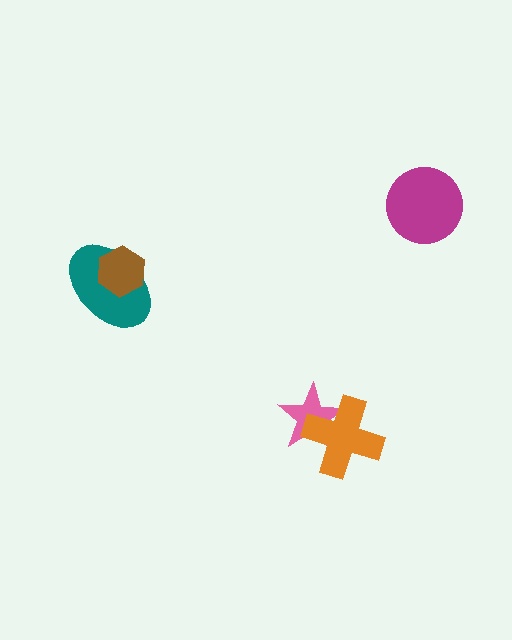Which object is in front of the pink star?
The orange cross is in front of the pink star.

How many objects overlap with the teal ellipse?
1 object overlaps with the teal ellipse.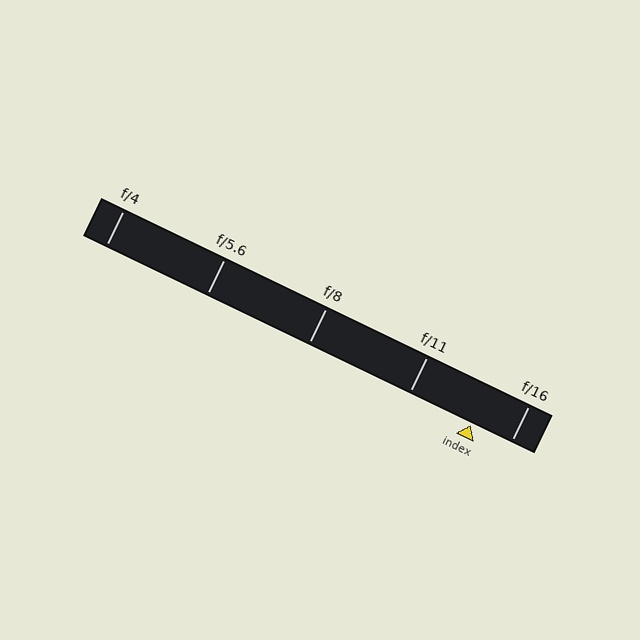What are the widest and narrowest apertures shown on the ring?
The widest aperture shown is f/4 and the narrowest is f/16.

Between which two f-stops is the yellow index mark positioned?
The index mark is between f/11 and f/16.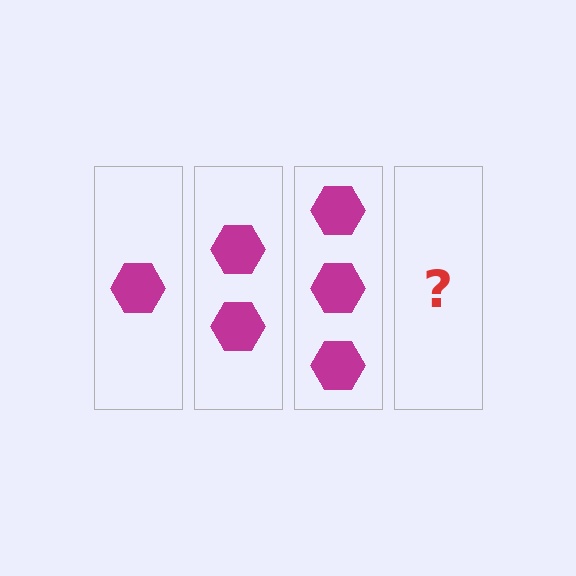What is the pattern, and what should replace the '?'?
The pattern is that each step adds one more hexagon. The '?' should be 4 hexagons.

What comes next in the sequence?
The next element should be 4 hexagons.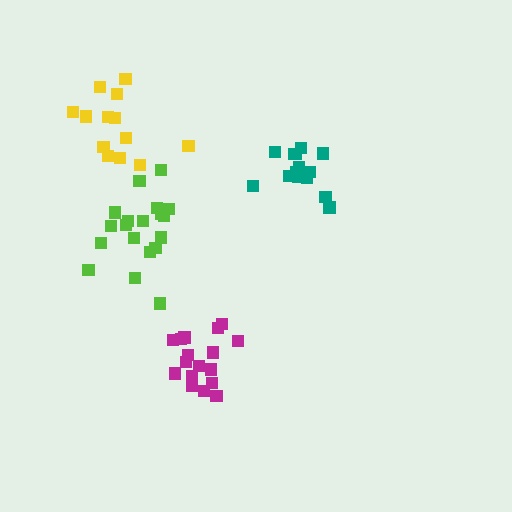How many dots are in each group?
Group 1: 14 dots, Group 2: 17 dots, Group 3: 13 dots, Group 4: 19 dots (63 total).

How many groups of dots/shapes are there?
There are 4 groups.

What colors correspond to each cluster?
The clusters are colored: teal, magenta, yellow, lime.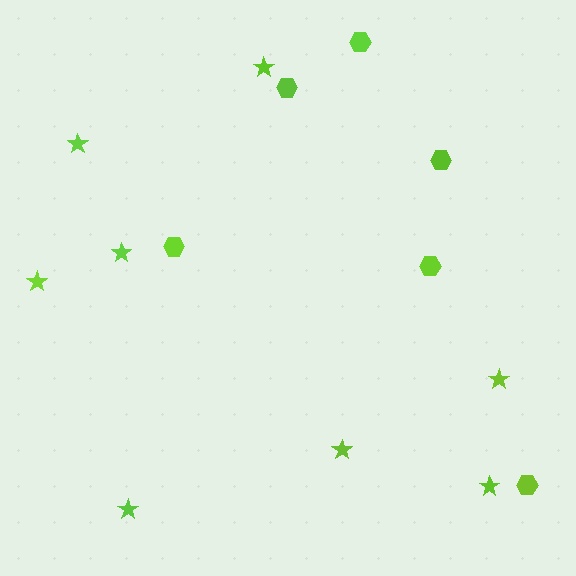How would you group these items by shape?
There are 2 groups: one group of hexagons (6) and one group of stars (8).